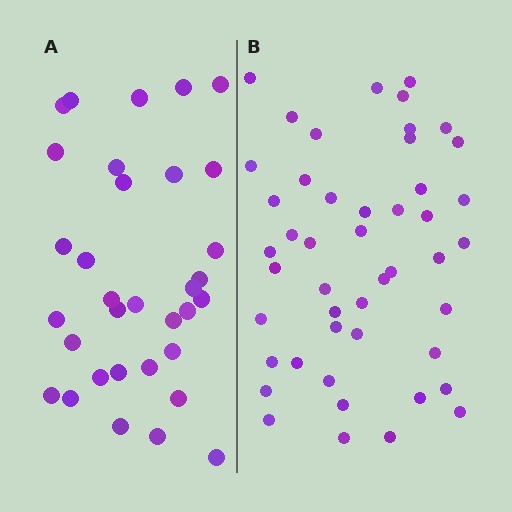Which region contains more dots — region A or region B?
Region B (the right region) has more dots.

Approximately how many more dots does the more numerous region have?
Region B has approximately 15 more dots than region A.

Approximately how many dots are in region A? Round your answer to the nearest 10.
About 30 dots. (The exact count is 33, which rounds to 30.)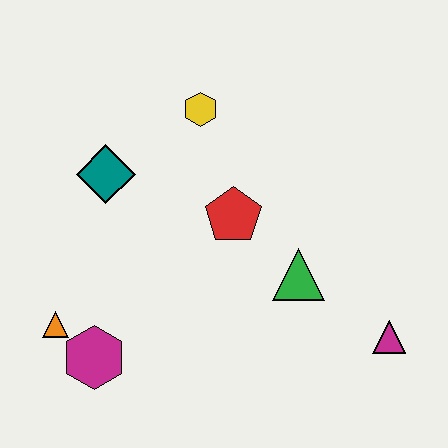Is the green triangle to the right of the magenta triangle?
No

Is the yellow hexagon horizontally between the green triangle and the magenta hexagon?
Yes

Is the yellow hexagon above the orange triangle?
Yes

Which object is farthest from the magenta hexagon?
The magenta triangle is farthest from the magenta hexagon.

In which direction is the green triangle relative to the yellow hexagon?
The green triangle is below the yellow hexagon.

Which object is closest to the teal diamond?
The yellow hexagon is closest to the teal diamond.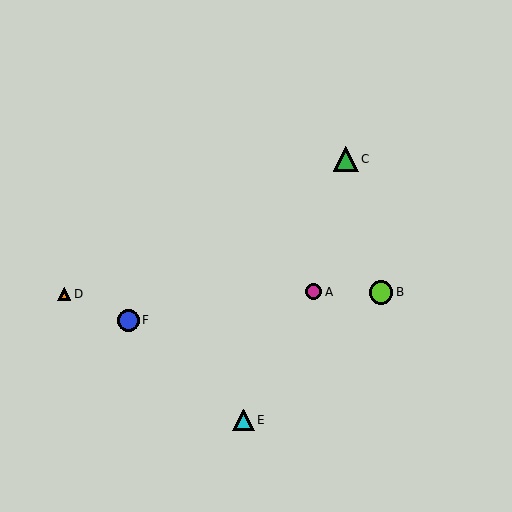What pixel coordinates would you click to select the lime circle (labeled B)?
Click at (381, 292) to select the lime circle B.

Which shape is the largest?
The green triangle (labeled C) is the largest.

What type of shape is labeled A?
Shape A is a magenta circle.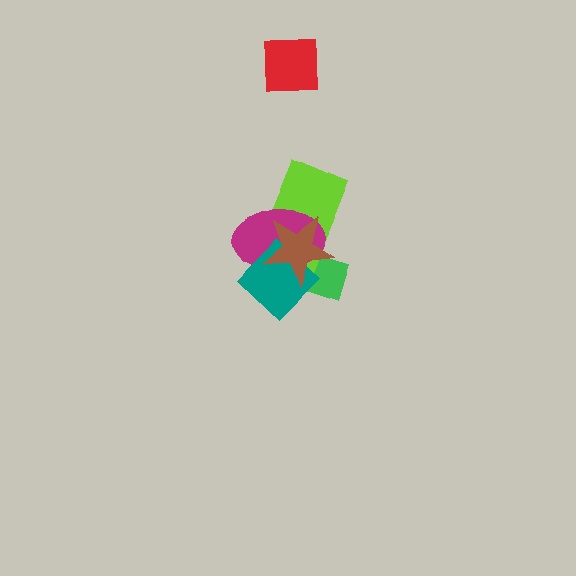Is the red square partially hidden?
No, no other shape covers it.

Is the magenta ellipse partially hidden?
Yes, it is partially covered by another shape.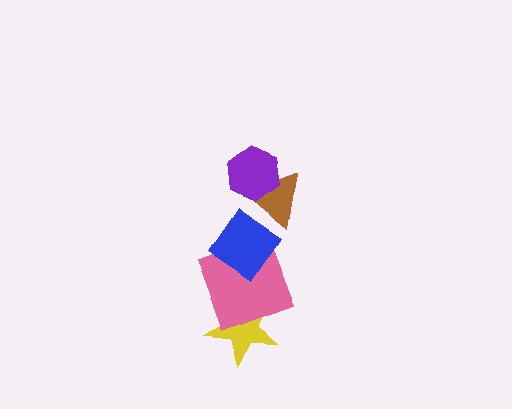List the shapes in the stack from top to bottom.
From top to bottom: the purple hexagon, the brown triangle, the blue diamond, the pink square, the yellow star.